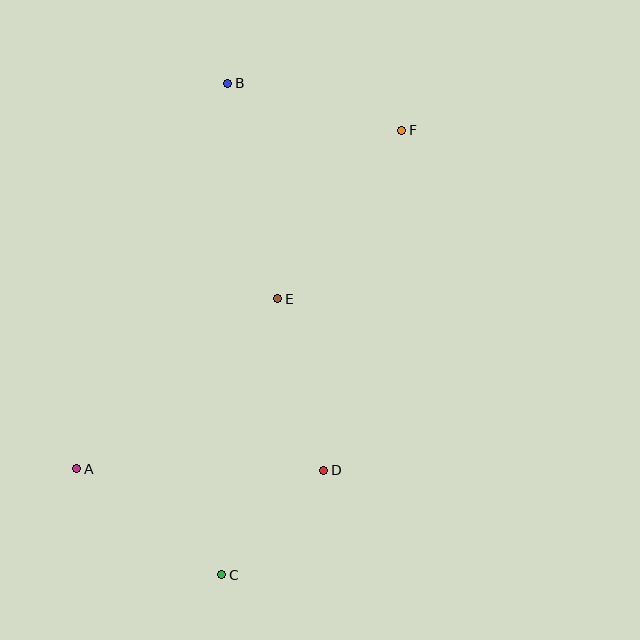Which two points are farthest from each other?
Points B and C are farthest from each other.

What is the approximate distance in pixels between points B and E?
The distance between B and E is approximately 221 pixels.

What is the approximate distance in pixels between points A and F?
The distance between A and F is approximately 469 pixels.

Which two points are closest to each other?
Points C and D are closest to each other.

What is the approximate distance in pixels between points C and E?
The distance between C and E is approximately 281 pixels.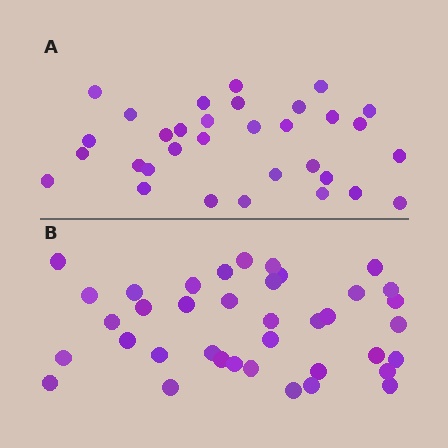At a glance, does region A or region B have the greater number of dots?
Region B (the bottom region) has more dots.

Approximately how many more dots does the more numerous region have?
Region B has about 6 more dots than region A.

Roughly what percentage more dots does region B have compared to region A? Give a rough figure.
About 20% more.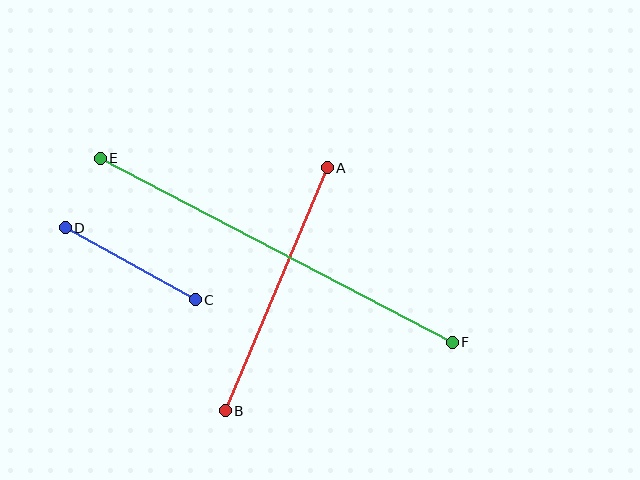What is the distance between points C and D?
The distance is approximately 149 pixels.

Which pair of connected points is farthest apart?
Points E and F are farthest apart.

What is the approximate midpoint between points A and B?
The midpoint is at approximately (276, 289) pixels.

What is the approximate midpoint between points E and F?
The midpoint is at approximately (276, 250) pixels.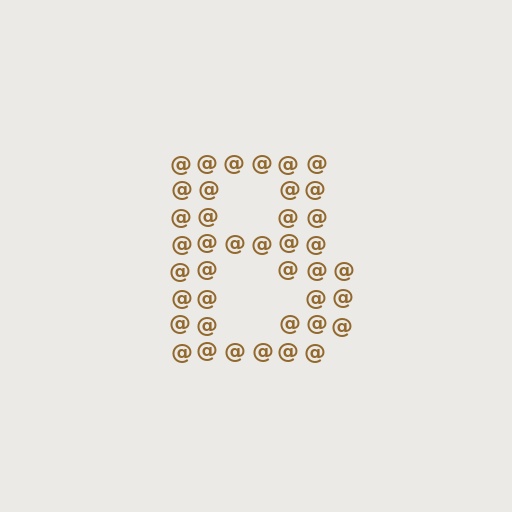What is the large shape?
The large shape is the letter B.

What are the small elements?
The small elements are at signs.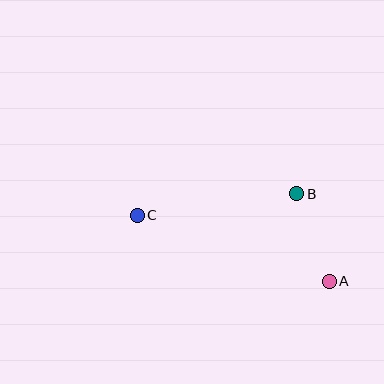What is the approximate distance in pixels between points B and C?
The distance between B and C is approximately 161 pixels.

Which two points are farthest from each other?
Points A and C are farthest from each other.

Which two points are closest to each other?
Points A and B are closest to each other.